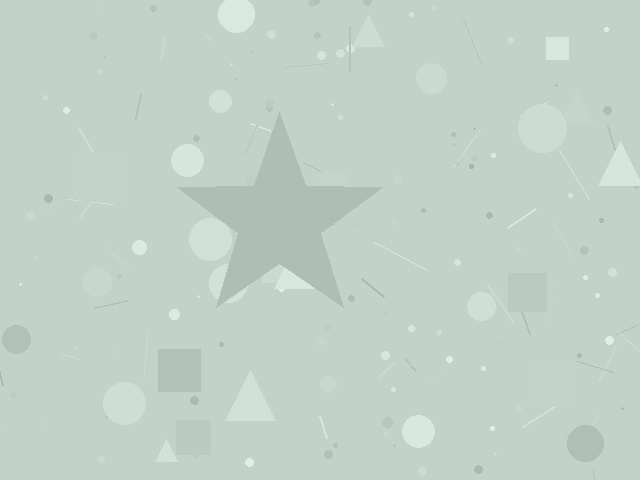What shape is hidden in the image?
A star is hidden in the image.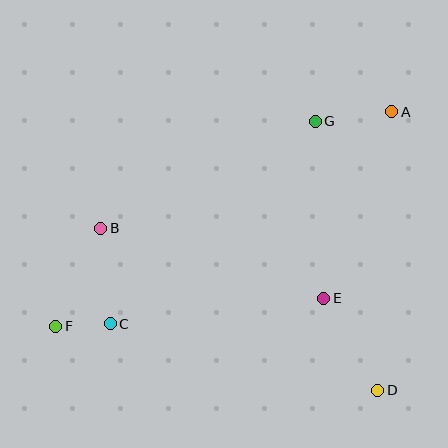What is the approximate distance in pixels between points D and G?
The distance between D and G is approximately 276 pixels.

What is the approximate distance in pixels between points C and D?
The distance between C and D is approximately 275 pixels.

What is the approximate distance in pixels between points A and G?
The distance between A and G is approximately 77 pixels.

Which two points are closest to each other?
Points C and F are closest to each other.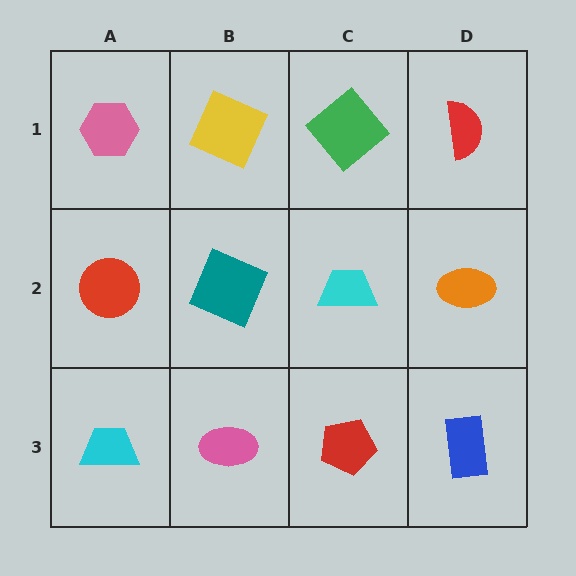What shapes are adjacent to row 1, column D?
An orange ellipse (row 2, column D), a green diamond (row 1, column C).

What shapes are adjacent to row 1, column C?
A cyan trapezoid (row 2, column C), a yellow square (row 1, column B), a red semicircle (row 1, column D).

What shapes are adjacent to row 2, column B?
A yellow square (row 1, column B), a pink ellipse (row 3, column B), a red circle (row 2, column A), a cyan trapezoid (row 2, column C).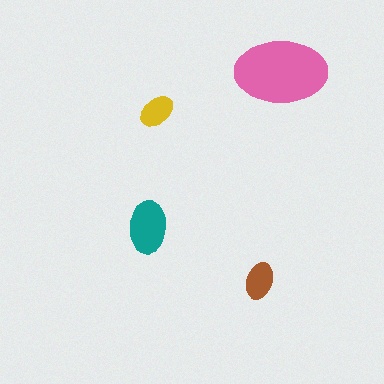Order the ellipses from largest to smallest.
the pink one, the teal one, the brown one, the yellow one.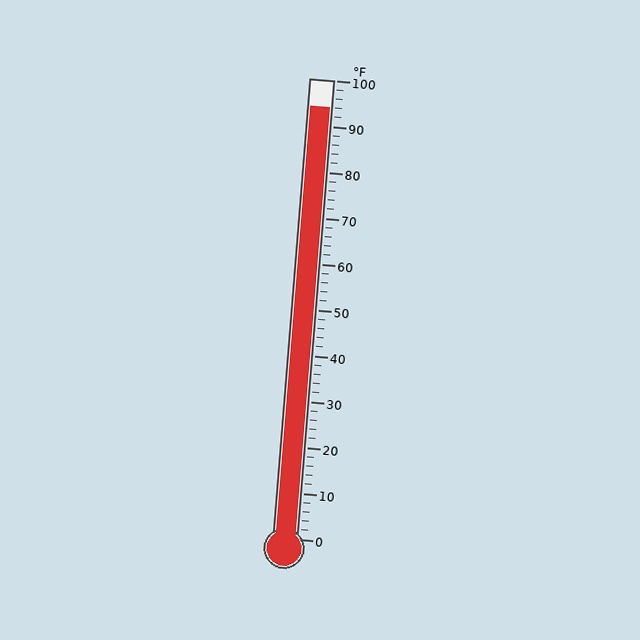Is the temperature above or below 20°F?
The temperature is above 20°F.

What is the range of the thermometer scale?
The thermometer scale ranges from 0°F to 100°F.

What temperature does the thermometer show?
The thermometer shows approximately 94°F.